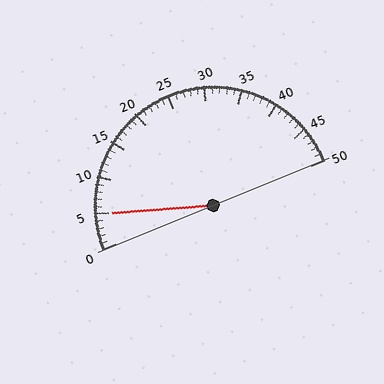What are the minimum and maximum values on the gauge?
The gauge ranges from 0 to 50.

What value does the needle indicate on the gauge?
The needle indicates approximately 5.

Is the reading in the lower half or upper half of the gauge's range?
The reading is in the lower half of the range (0 to 50).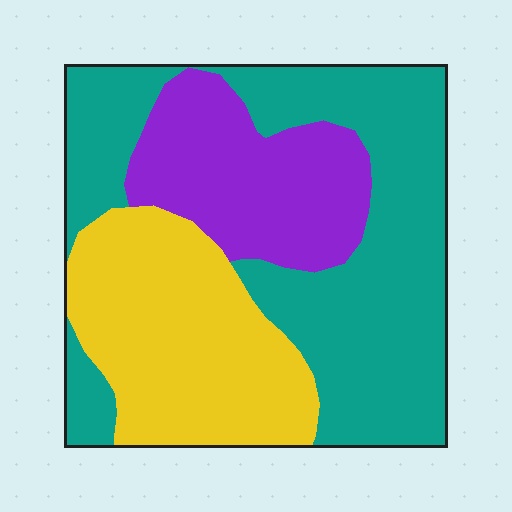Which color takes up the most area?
Teal, at roughly 50%.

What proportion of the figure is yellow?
Yellow takes up about one third (1/3) of the figure.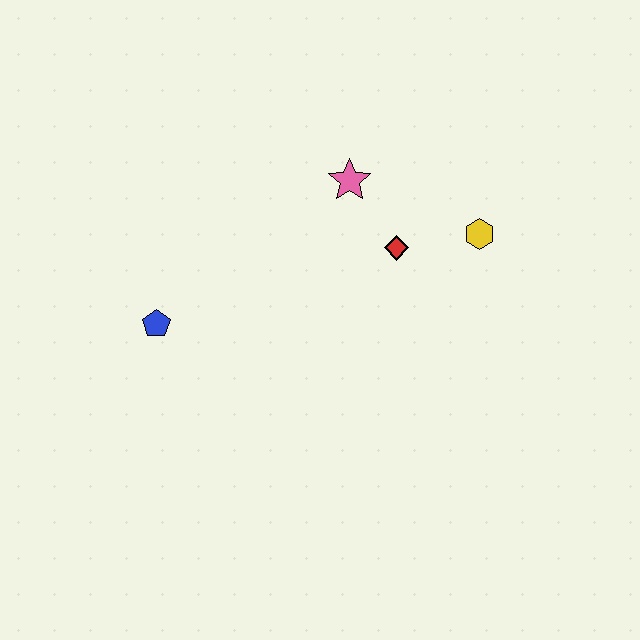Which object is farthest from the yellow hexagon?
The blue pentagon is farthest from the yellow hexagon.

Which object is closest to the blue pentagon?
The pink star is closest to the blue pentagon.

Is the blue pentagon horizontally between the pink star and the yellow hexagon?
No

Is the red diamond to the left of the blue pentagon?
No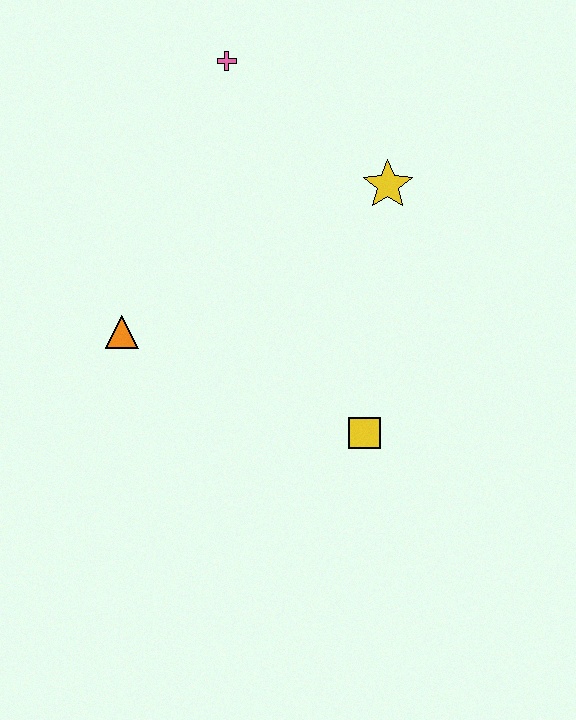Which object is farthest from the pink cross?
The yellow square is farthest from the pink cross.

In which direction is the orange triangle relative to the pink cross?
The orange triangle is below the pink cross.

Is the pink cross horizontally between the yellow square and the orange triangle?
Yes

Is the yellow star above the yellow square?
Yes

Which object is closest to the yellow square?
The yellow star is closest to the yellow square.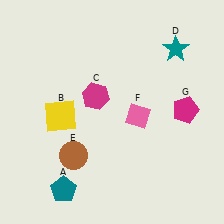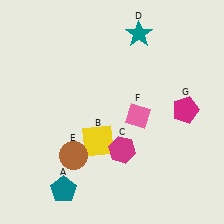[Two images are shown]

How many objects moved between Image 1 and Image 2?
3 objects moved between the two images.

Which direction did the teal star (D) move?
The teal star (D) moved left.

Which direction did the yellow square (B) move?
The yellow square (B) moved right.